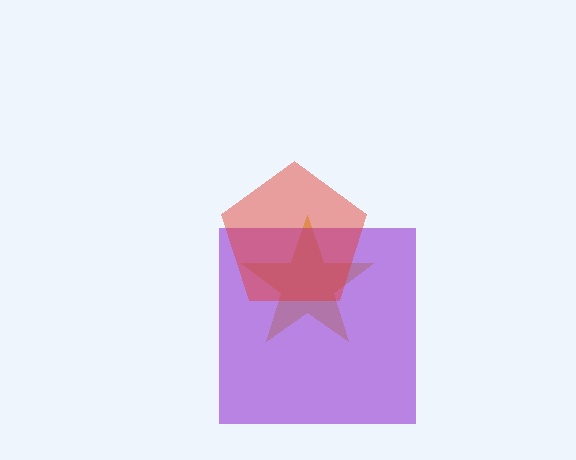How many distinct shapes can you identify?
There are 3 distinct shapes: a yellow star, a purple square, a red pentagon.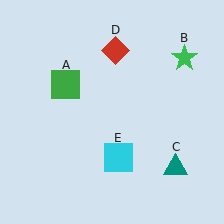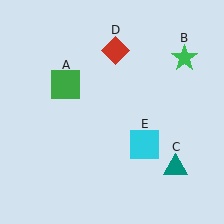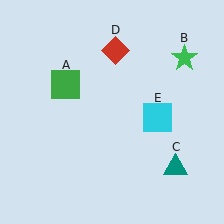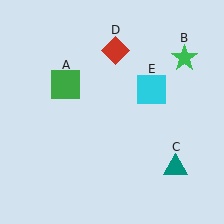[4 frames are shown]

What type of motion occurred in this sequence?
The cyan square (object E) rotated counterclockwise around the center of the scene.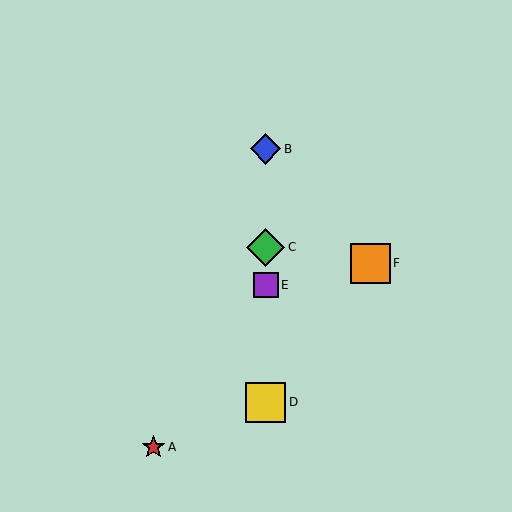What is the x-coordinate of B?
Object B is at x≈266.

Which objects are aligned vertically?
Objects B, C, D, E are aligned vertically.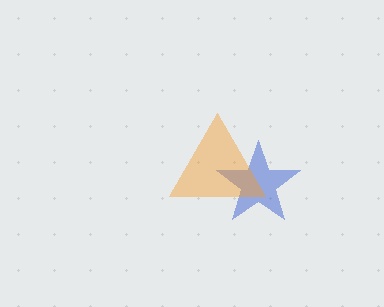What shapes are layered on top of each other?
The layered shapes are: a blue star, an orange triangle.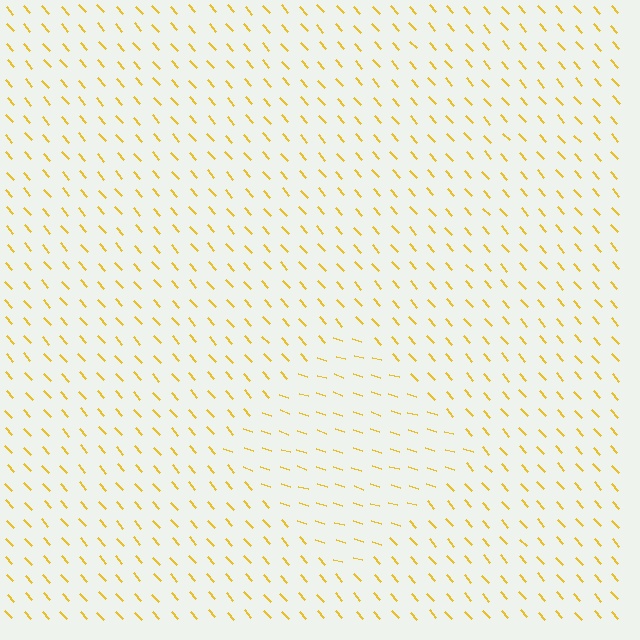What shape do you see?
I see a diamond.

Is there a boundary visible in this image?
Yes, there is a texture boundary formed by a change in line orientation.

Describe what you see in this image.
The image is filled with small yellow line segments. A diamond region in the image has lines oriented differently from the surrounding lines, creating a visible texture boundary.